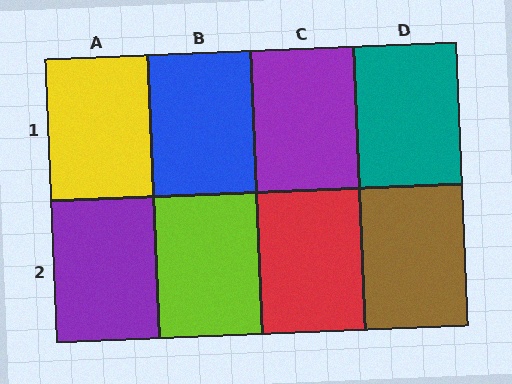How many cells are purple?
2 cells are purple.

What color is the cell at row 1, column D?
Teal.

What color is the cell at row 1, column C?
Purple.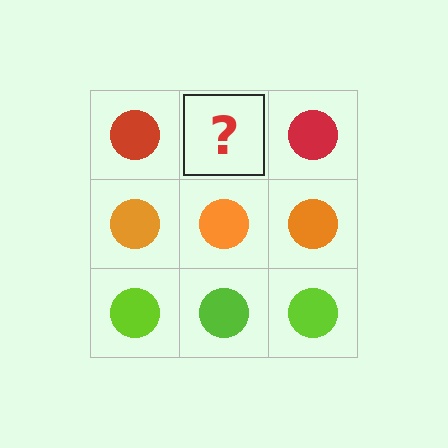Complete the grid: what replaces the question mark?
The question mark should be replaced with a red circle.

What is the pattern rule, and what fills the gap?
The rule is that each row has a consistent color. The gap should be filled with a red circle.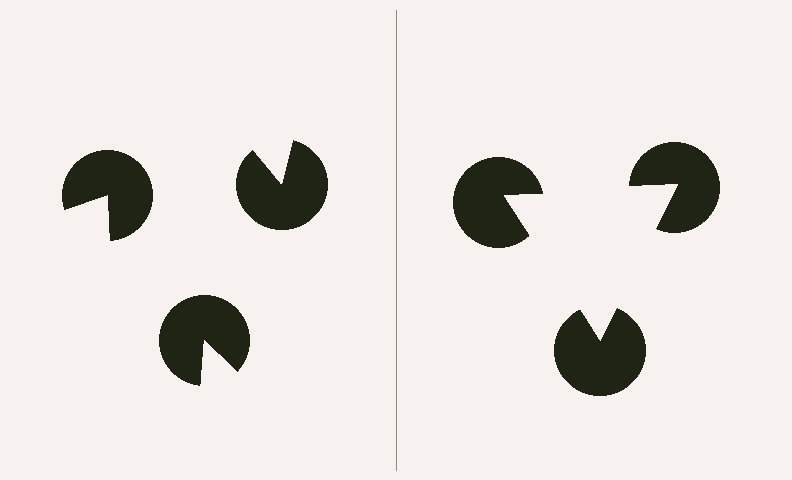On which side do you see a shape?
An illusory triangle appears on the right side. On the left side the wedge cuts are rotated, so no coherent shape forms.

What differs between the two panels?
The pac-man discs are positioned identically on both sides; only the wedge orientations differ. On the right they align to a triangle; on the left they are misaligned.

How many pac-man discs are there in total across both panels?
6 — 3 on each side.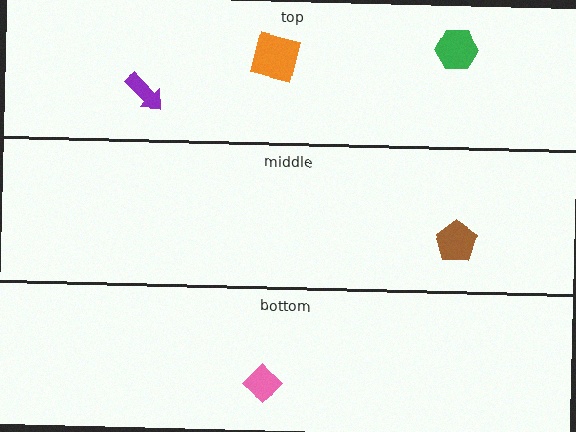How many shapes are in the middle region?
1.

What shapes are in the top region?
The orange square, the green hexagon, the purple arrow.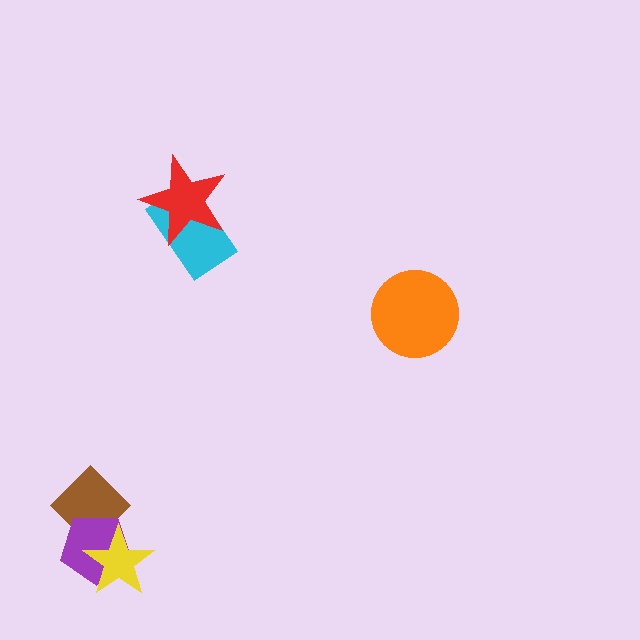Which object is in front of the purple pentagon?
The yellow star is in front of the purple pentagon.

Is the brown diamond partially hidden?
Yes, it is partially covered by another shape.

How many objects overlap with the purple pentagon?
2 objects overlap with the purple pentagon.